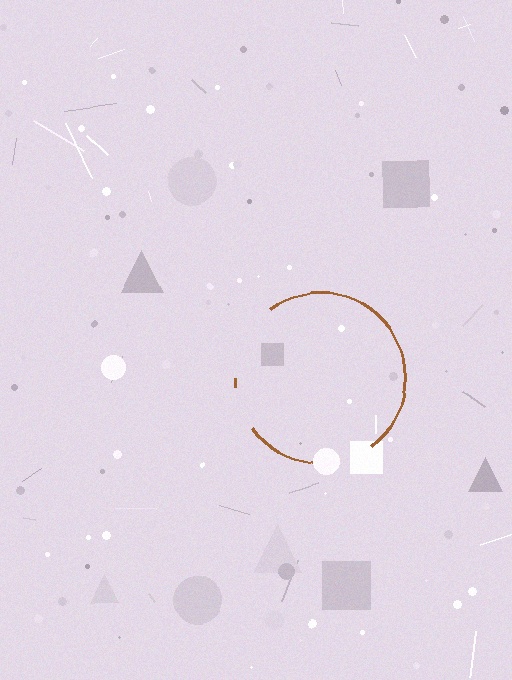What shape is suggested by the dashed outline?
The dashed outline suggests a circle.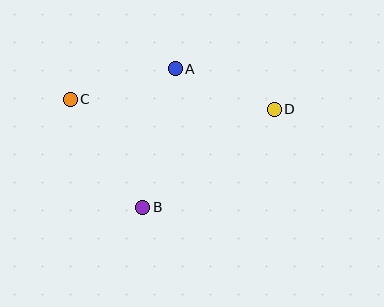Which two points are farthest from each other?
Points C and D are farthest from each other.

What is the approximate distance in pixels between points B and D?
The distance between B and D is approximately 163 pixels.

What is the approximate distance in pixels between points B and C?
The distance between B and C is approximately 130 pixels.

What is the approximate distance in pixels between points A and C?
The distance between A and C is approximately 110 pixels.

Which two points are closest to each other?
Points A and D are closest to each other.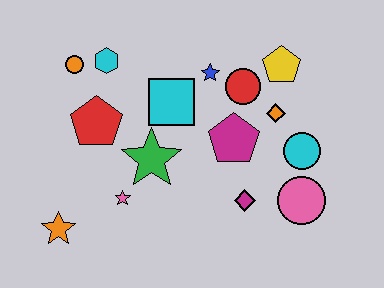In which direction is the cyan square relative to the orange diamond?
The cyan square is to the left of the orange diamond.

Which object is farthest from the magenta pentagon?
The orange star is farthest from the magenta pentagon.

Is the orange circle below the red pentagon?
No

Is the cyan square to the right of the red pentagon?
Yes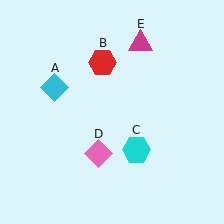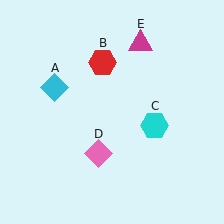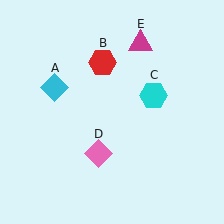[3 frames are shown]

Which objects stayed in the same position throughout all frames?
Cyan diamond (object A) and red hexagon (object B) and pink diamond (object D) and magenta triangle (object E) remained stationary.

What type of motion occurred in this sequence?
The cyan hexagon (object C) rotated counterclockwise around the center of the scene.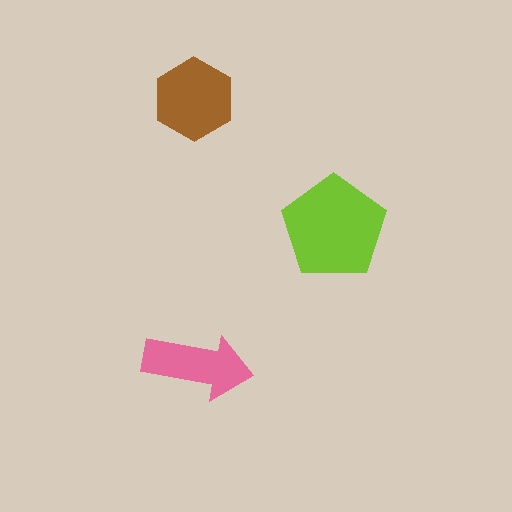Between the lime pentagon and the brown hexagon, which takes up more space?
The lime pentagon.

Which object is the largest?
The lime pentagon.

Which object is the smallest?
The pink arrow.